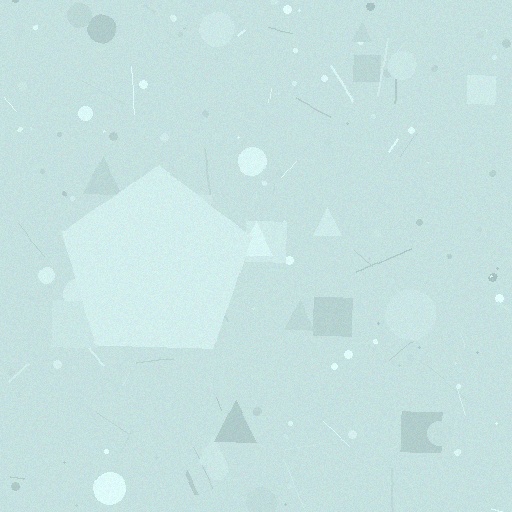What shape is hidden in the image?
A pentagon is hidden in the image.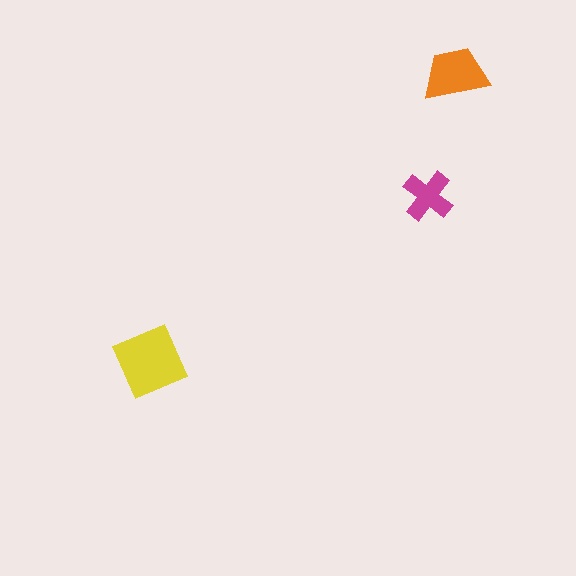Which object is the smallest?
The magenta cross.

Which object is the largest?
The yellow square.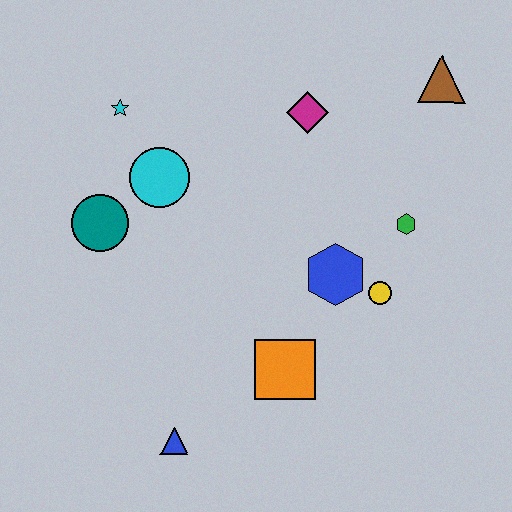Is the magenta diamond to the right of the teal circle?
Yes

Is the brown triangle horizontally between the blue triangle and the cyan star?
No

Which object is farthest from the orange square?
The brown triangle is farthest from the orange square.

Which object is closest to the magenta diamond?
The brown triangle is closest to the magenta diamond.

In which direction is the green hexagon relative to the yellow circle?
The green hexagon is above the yellow circle.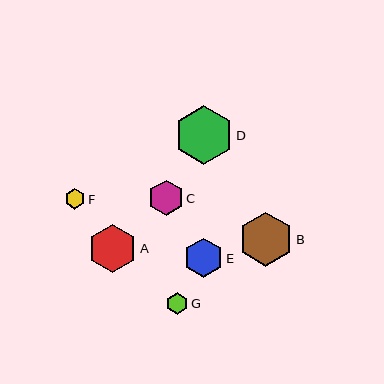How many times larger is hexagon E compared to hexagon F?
Hexagon E is approximately 1.9 times the size of hexagon F.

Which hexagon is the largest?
Hexagon D is the largest with a size of approximately 59 pixels.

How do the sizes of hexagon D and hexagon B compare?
Hexagon D and hexagon B are approximately the same size.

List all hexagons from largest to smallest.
From largest to smallest: D, B, A, E, C, G, F.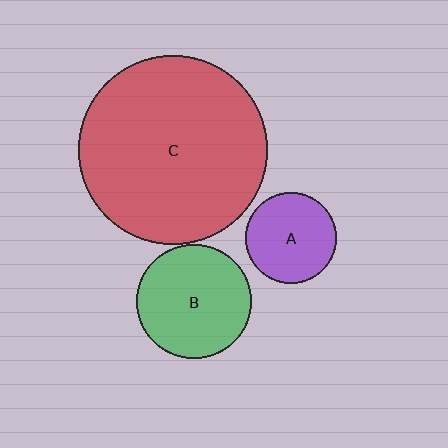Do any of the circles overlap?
No, none of the circles overlap.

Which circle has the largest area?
Circle C (red).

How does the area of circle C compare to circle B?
Approximately 2.7 times.